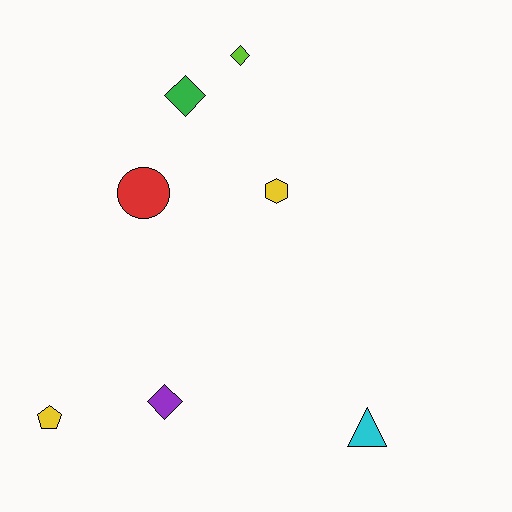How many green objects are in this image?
There is 1 green object.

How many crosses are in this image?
There are no crosses.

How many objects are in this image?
There are 7 objects.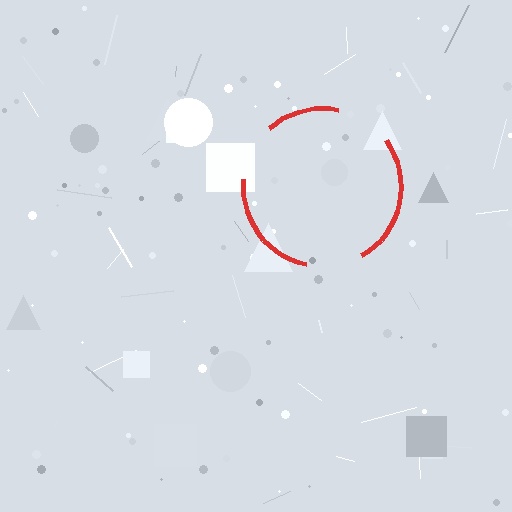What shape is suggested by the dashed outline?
The dashed outline suggests a circle.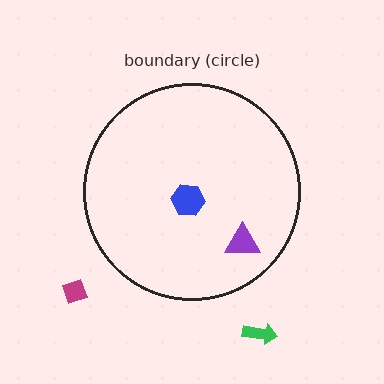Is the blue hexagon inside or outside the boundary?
Inside.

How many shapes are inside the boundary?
2 inside, 2 outside.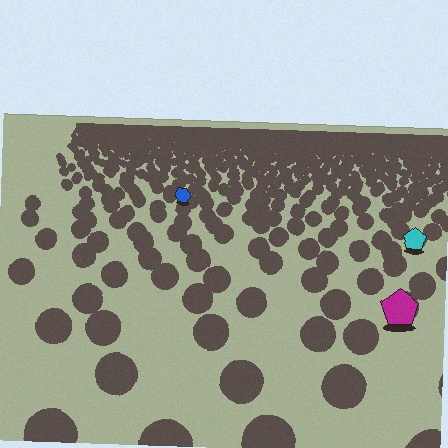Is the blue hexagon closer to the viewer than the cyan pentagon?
No. The cyan pentagon is closer — you can tell from the texture gradient: the ground texture is coarser near it.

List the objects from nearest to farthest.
From nearest to farthest: the magenta pentagon, the cyan pentagon, the blue hexagon.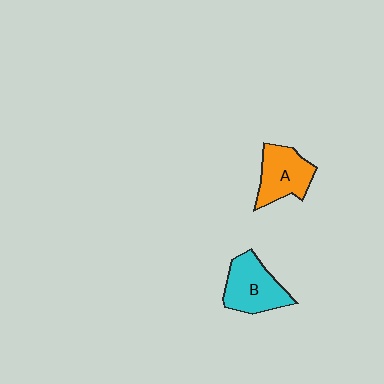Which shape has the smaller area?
Shape A (orange).